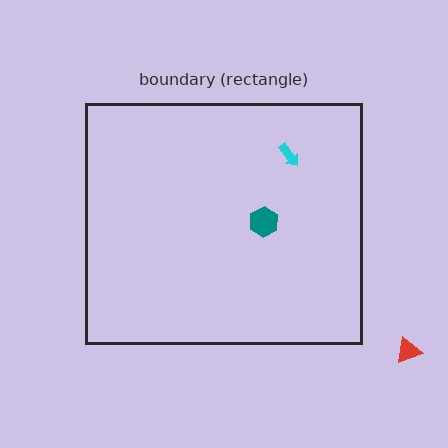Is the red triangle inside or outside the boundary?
Outside.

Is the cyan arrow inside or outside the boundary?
Inside.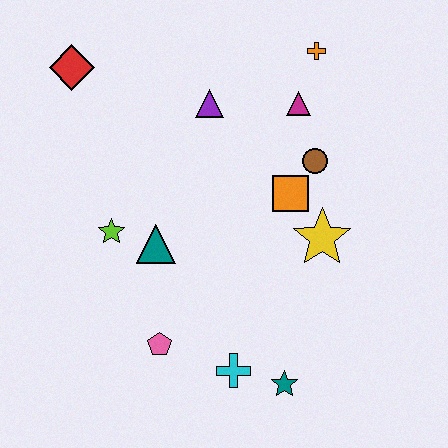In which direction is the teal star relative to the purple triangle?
The teal star is below the purple triangle.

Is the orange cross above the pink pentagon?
Yes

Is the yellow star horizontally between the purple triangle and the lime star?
No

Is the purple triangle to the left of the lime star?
No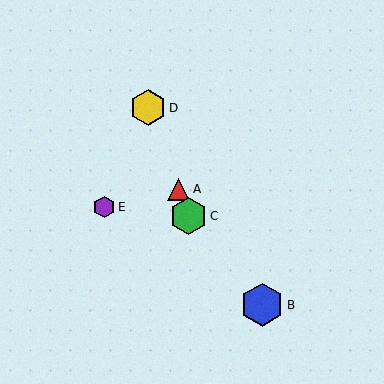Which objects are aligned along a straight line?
Objects A, C, D are aligned along a straight line.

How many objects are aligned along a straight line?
3 objects (A, C, D) are aligned along a straight line.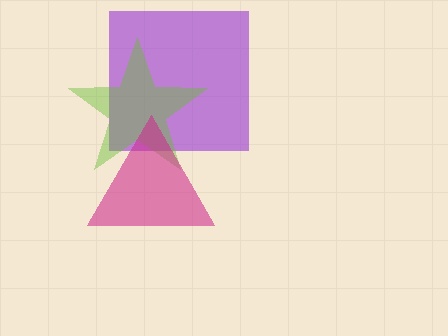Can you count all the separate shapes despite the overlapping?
Yes, there are 3 separate shapes.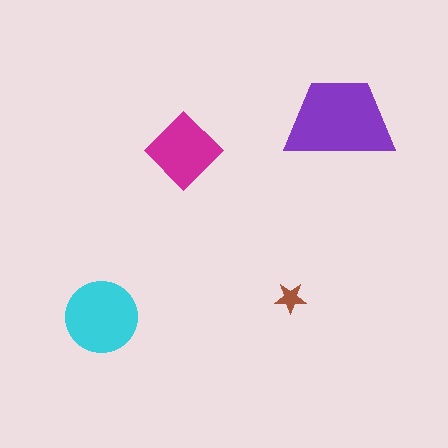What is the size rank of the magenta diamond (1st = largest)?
3rd.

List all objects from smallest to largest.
The brown star, the magenta diamond, the cyan circle, the purple trapezoid.